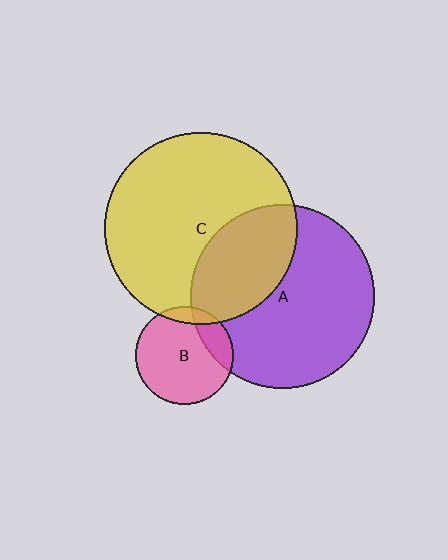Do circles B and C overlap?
Yes.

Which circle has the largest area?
Circle C (yellow).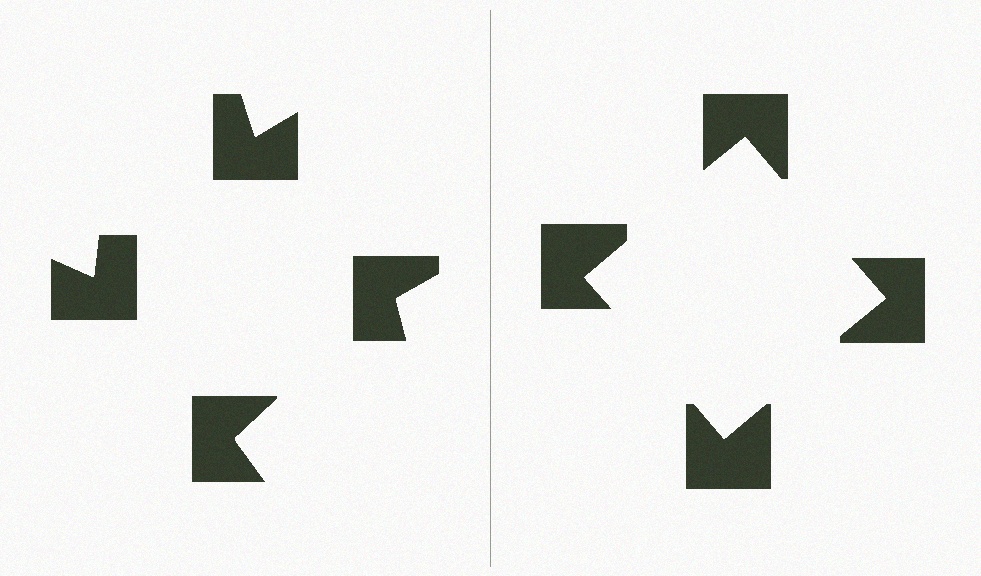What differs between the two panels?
The notched squares are positioned identically on both sides; only the wedge orientations differ. On the right they align to a square; on the left they are misaligned.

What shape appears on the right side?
An illusory square.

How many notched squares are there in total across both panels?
8 — 4 on each side.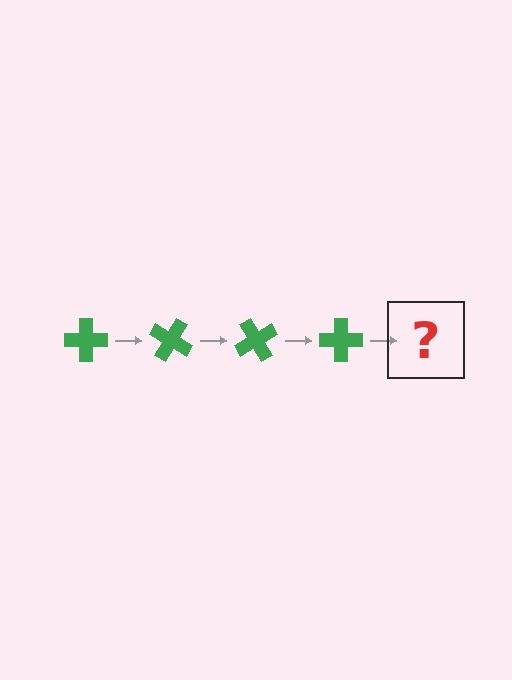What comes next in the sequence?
The next element should be a green cross rotated 120 degrees.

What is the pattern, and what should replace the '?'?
The pattern is that the cross rotates 30 degrees each step. The '?' should be a green cross rotated 120 degrees.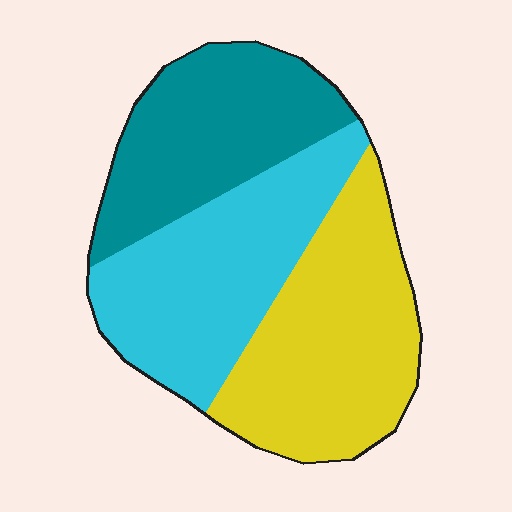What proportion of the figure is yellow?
Yellow takes up about three eighths (3/8) of the figure.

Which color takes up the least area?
Teal, at roughly 30%.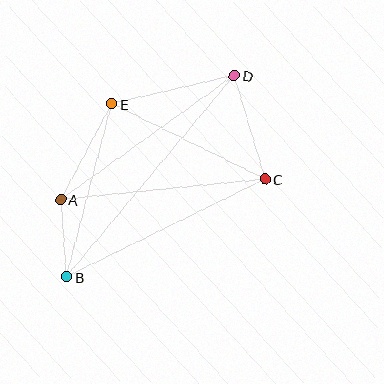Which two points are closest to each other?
Points A and B are closest to each other.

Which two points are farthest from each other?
Points B and D are farthest from each other.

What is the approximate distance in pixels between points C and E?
The distance between C and E is approximately 171 pixels.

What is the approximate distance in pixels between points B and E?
The distance between B and E is approximately 179 pixels.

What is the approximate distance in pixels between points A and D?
The distance between A and D is approximately 213 pixels.